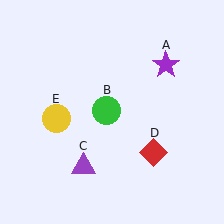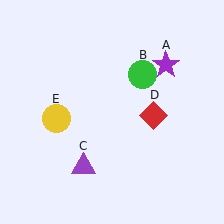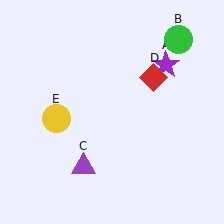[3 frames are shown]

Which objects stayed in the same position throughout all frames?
Purple star (object A) and purple triangle (object C) and yellow circle (object E) remained stationary.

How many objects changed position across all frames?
2 objects changed position: green circle (object B), red diamond (object D).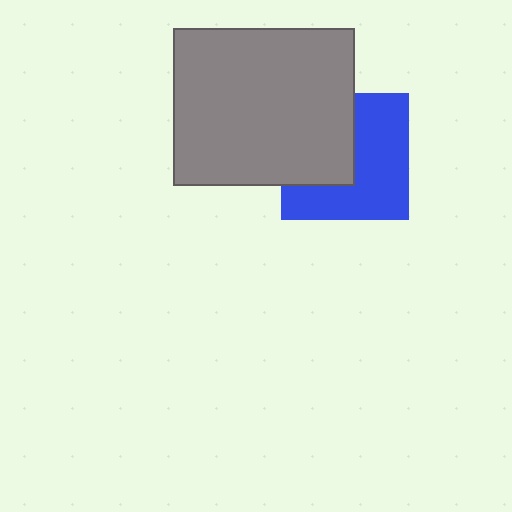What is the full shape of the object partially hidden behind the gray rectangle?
The partially hidden object is a blue square.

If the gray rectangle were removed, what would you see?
You would see the complete blue square.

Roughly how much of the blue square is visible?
About half of it is visible (roughly 58%).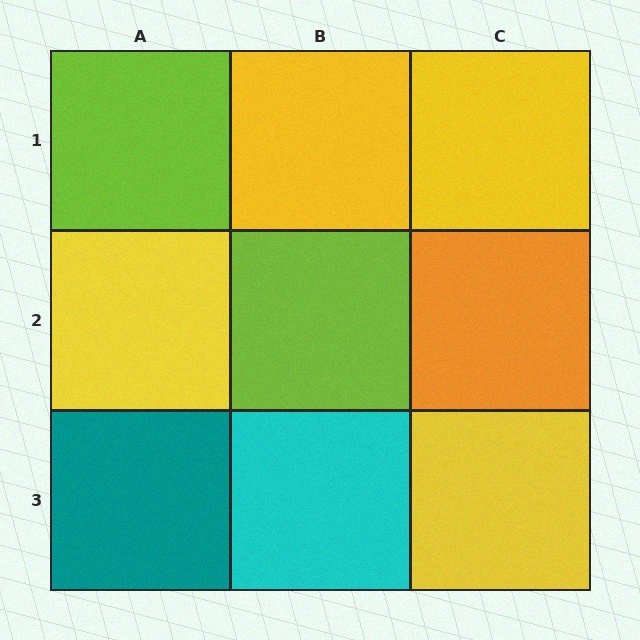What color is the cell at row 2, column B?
Lime.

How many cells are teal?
1 cell is teal.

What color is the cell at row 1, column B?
Yellow.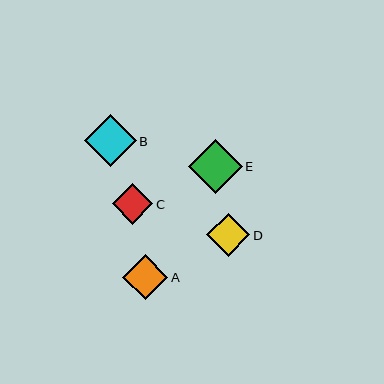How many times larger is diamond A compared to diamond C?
Diamond A is approximately 1.1 times the size of diamond C.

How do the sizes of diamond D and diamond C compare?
Diamond D and diamond C are approximately the same size.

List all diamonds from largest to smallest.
From largest to smallest: E, B, A, D, C.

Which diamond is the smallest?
Diamond C is the smallest with a size of approximately 41 pixels.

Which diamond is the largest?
Diamond E is the largest with a size of approximately 54 pixels.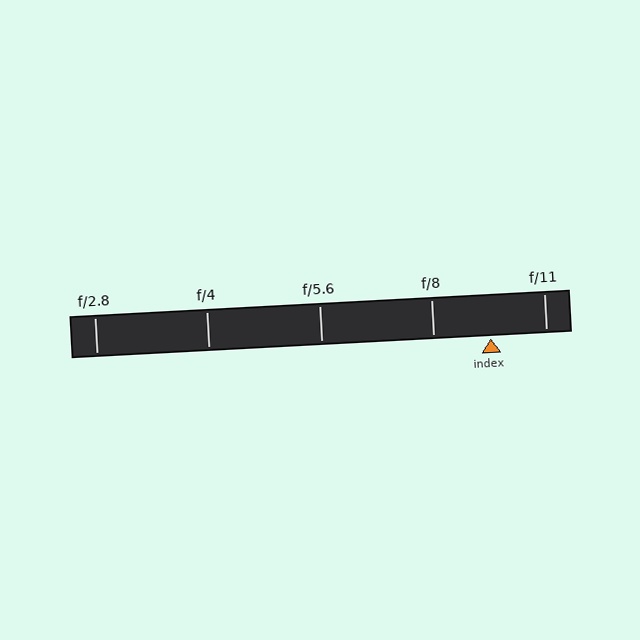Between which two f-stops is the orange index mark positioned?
The index mark is between f/8 and f/11.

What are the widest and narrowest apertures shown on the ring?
The widest aperture shown is f/2.8 and the narrowest is f/11.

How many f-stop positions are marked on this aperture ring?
There are 5 f-stop positions marked.